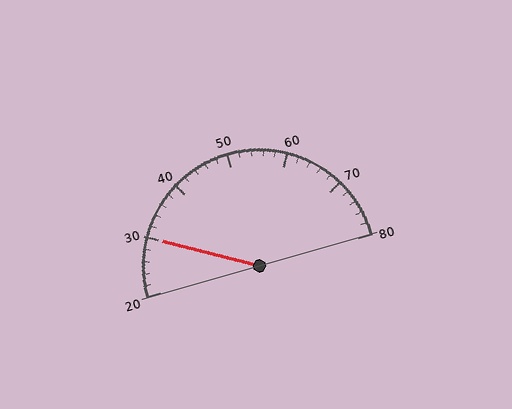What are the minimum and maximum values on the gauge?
The gauge ranges from 20 to 80.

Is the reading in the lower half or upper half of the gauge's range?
The reading is in the lower half of the range (20 to 80).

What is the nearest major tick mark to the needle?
The nearest major tick mark is 30.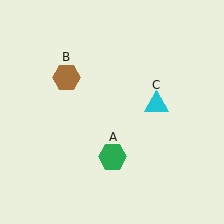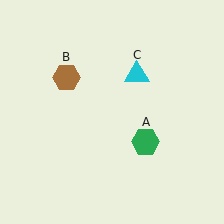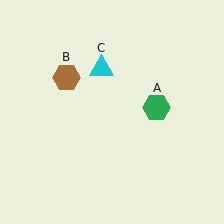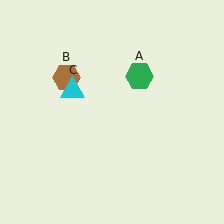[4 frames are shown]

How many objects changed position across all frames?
2 objects changed position: green hexagon (object A), cyan triangle (object C).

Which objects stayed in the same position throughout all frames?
Brown hexagon (object B) remained stationary.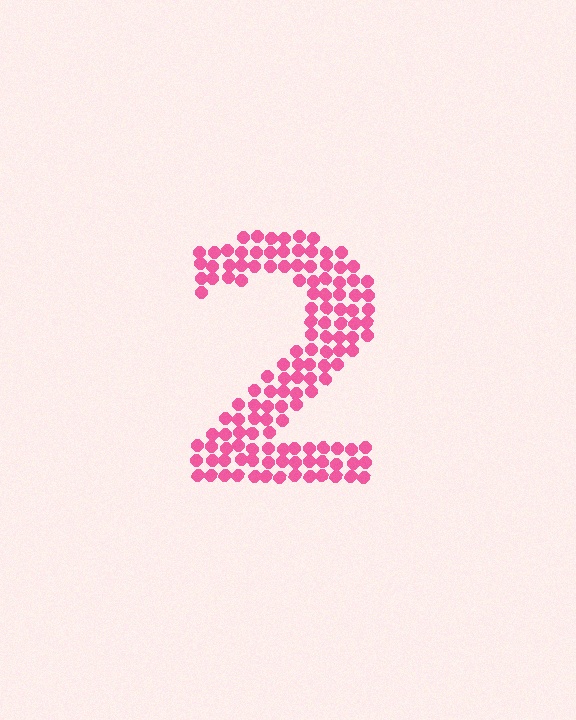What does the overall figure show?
The overall figure shows the digit 2.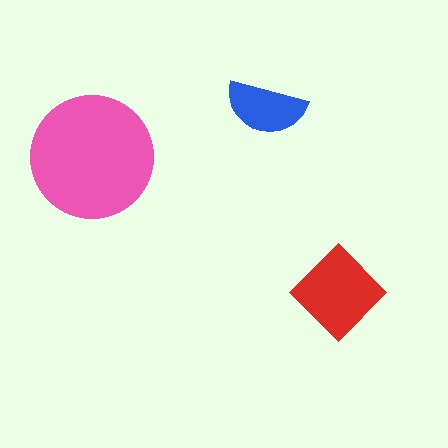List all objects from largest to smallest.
The pink circle, the red diamond, the blue semicircle.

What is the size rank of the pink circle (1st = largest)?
1st.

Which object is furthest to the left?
The pink circle is leftmost.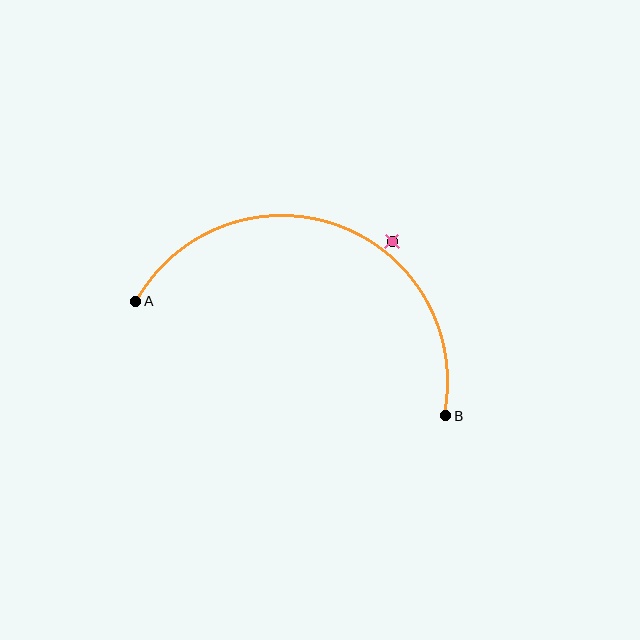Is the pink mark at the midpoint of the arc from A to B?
No — the pink mark does not lie on the arc at all. It sits slightly outside the curve.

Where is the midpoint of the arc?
The arc midpoint is the point on the curve farthest from the straight line joining A and B. It sits above that line.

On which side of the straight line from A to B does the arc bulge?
The arc bulges above the straight line connecting A and B.